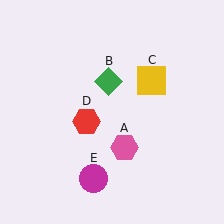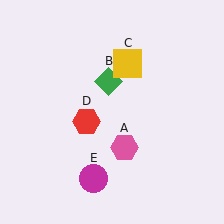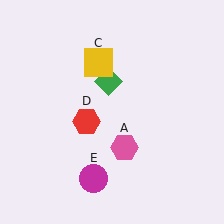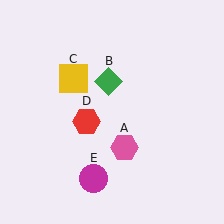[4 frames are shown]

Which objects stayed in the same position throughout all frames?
Pink hexagon (object A) and green diamond (object B) and red hexagon (object D) and magenta circle (object E) remained stationary.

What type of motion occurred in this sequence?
The yellow square (object C) rotated counterclockwise around the center of the scene.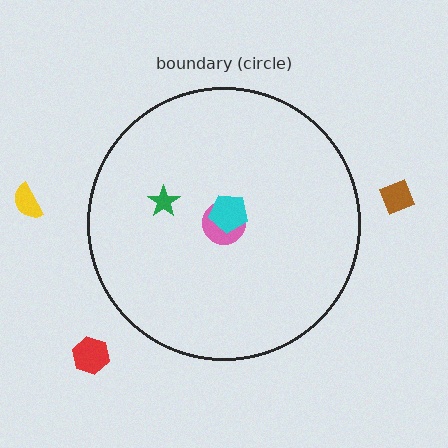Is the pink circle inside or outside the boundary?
Inside.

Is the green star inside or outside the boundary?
Inside.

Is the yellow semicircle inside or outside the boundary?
Outside.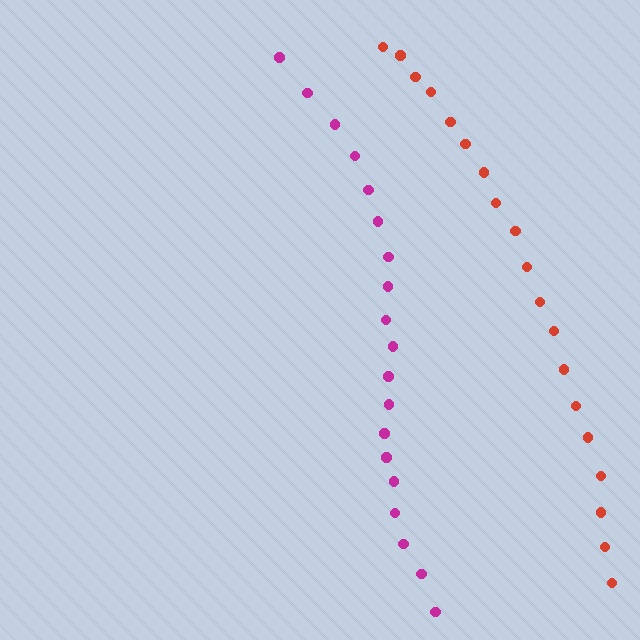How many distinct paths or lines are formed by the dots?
There are 2 distinct paths.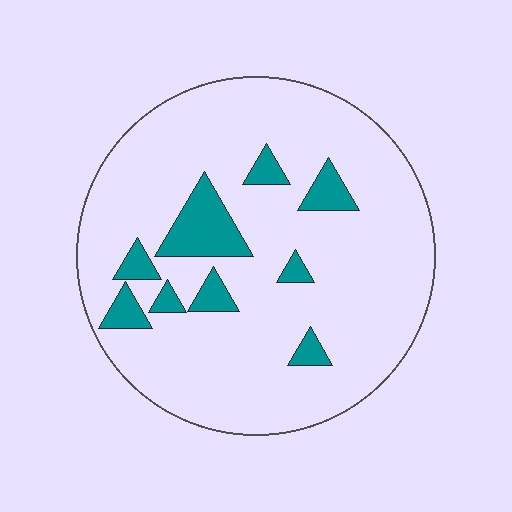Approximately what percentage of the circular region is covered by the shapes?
Approximately 15%.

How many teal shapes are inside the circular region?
9.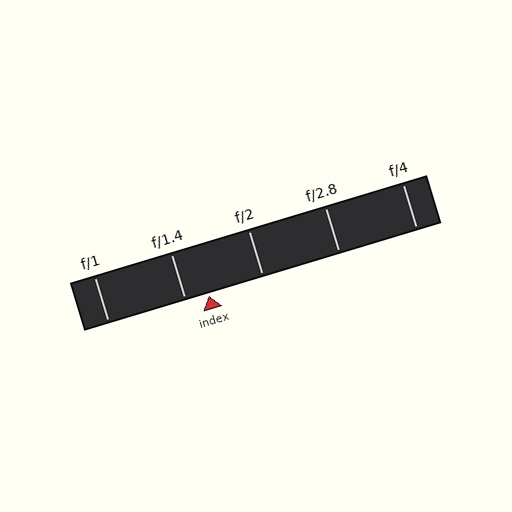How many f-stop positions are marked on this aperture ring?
There are 5 f-stop positions marked.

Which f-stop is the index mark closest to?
The index mark is closest to f/1.4.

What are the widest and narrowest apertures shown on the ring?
The widest aperture shown is f/1 and the narrowest is f/4.